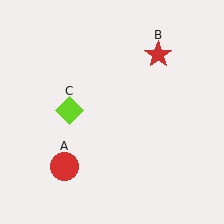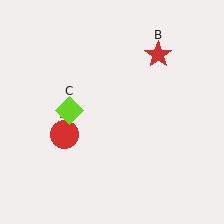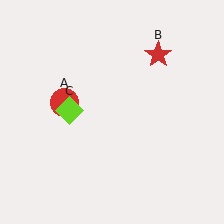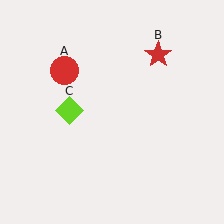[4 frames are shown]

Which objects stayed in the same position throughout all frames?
Red star (object B) and lime diamond (object C) remained stationary.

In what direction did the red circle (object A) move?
The red circle (object A) moved up.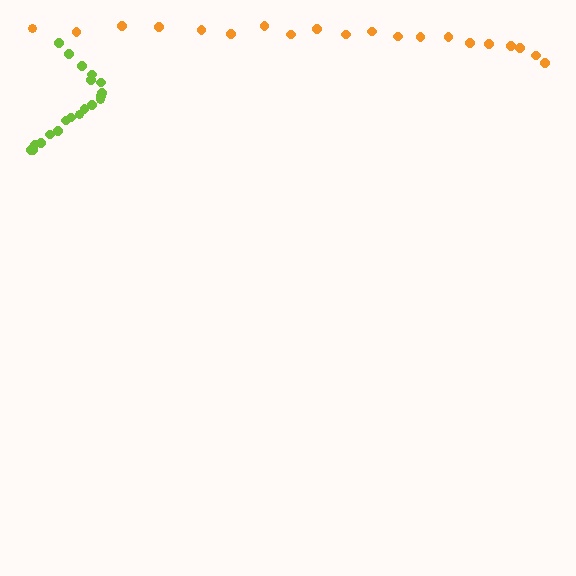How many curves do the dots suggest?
There are 2 distinct paths.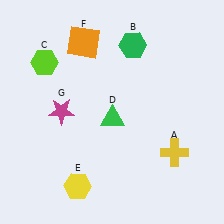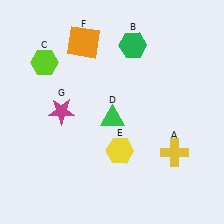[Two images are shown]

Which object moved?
The yellow hexagon (E) moved right.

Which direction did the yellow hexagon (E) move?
The yellow hexagon (E) moved right.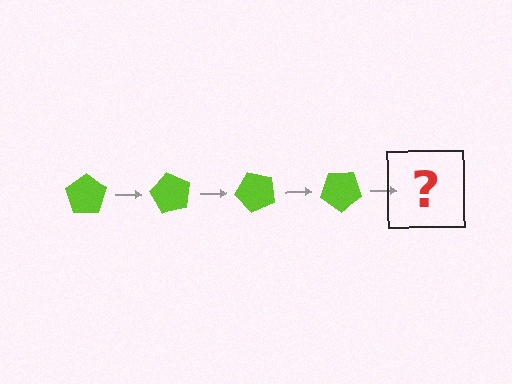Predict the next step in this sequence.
The next step is a lime pentagon rotated 240 degrees.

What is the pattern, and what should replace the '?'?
The pattern is that the pentagon rotates 60 degrees each step. The '?' should be a lime pentagon rotated 240 degrees.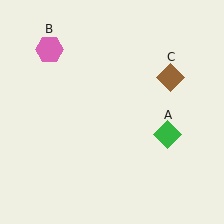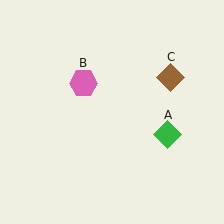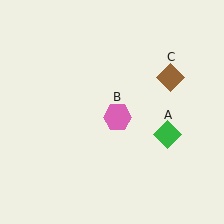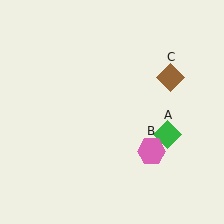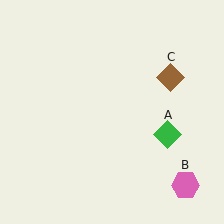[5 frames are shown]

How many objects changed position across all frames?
1 object changed position: pink hexagon (object B).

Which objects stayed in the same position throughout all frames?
Green diamond (object A) and brown diamond (object C) remained stationary.